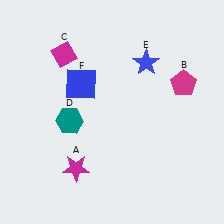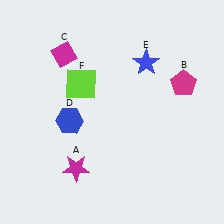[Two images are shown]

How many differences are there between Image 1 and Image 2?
There are 2 differences between the two images.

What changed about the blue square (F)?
In Image 1, F is blue. In Image 2, it changed to lime.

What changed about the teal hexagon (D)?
In Image 1, D is teal. In Image 2, it changed to blue.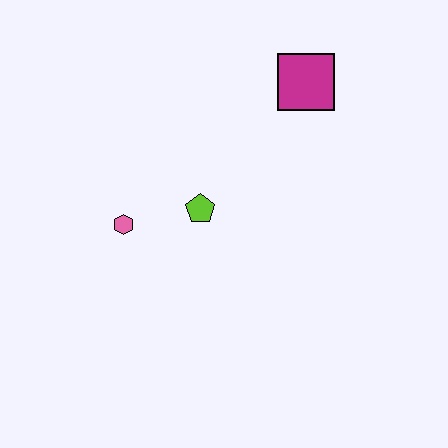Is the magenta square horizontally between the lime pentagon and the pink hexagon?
No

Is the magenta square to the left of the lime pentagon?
No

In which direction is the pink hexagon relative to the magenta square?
The pink hexagon is to the left of the magenta square.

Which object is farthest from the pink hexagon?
The magenta square is farthest from the pink hexagon.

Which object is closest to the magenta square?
The lime pentagon is closest to the magenta square.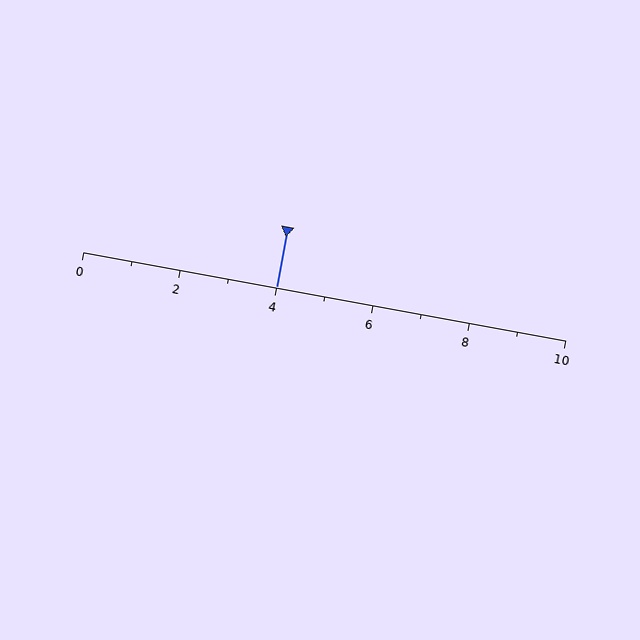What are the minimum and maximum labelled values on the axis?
The axis runs from 0 to 10.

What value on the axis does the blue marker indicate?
The marker indicates approximately 4.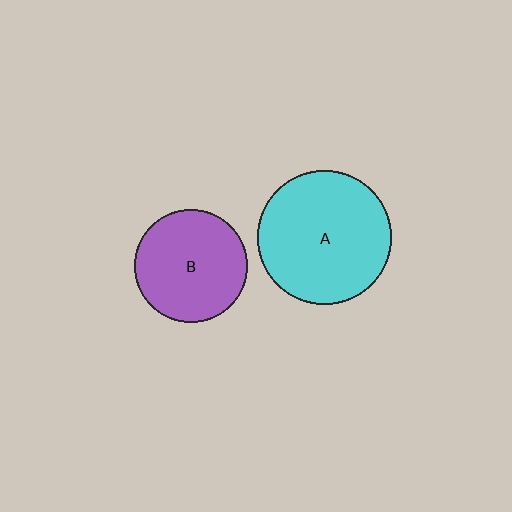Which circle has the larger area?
Circle A (cyan).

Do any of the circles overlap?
No, none of the circles overlap.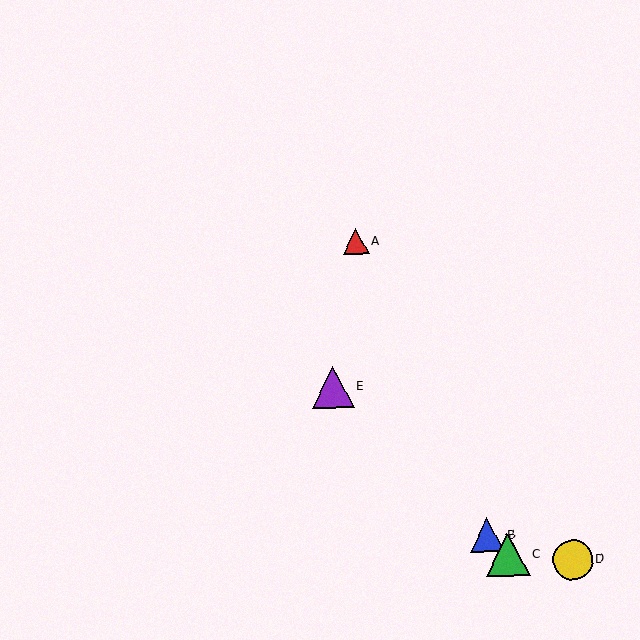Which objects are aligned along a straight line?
Objects B, C, E are aligned along a straight line.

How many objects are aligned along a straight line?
3 objects (B, C, E) are aligned along a straight line.